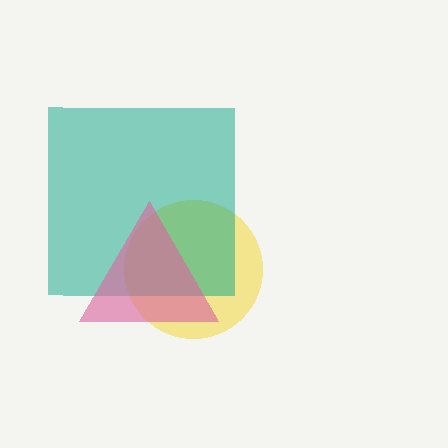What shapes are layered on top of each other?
The layered shapes are: a yellow circle, a teal square, a pink triangle.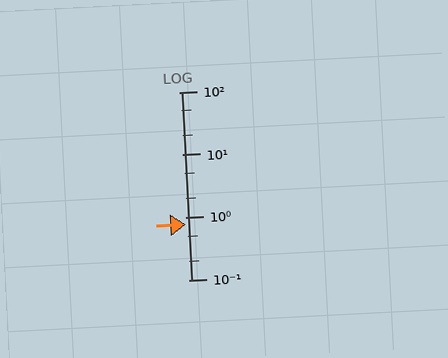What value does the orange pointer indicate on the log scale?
The pointer indicates approximately 0.78.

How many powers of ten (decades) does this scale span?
The scale spans 3 decades, from 0.1 to 100.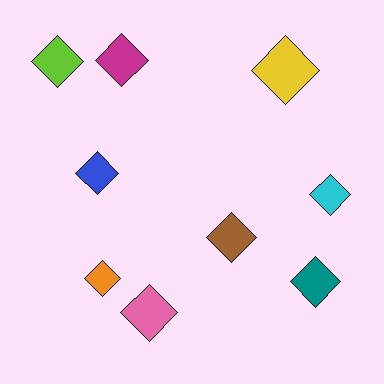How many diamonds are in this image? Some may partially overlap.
There are 9 diamonds.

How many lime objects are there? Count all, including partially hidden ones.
There is 1 lime object.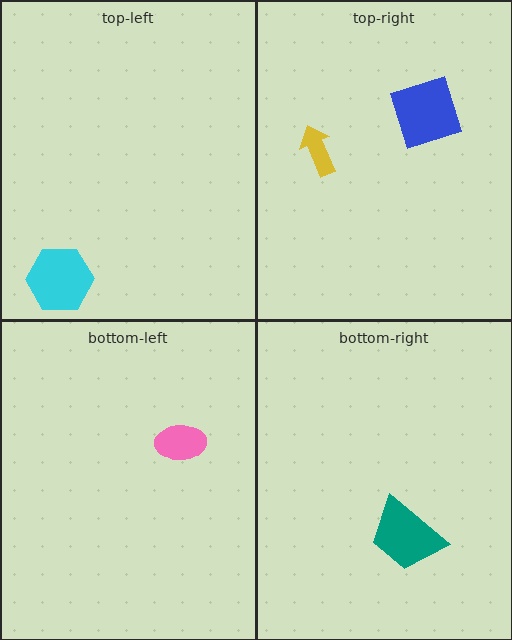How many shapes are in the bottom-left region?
1.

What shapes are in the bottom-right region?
The teal trapezoid.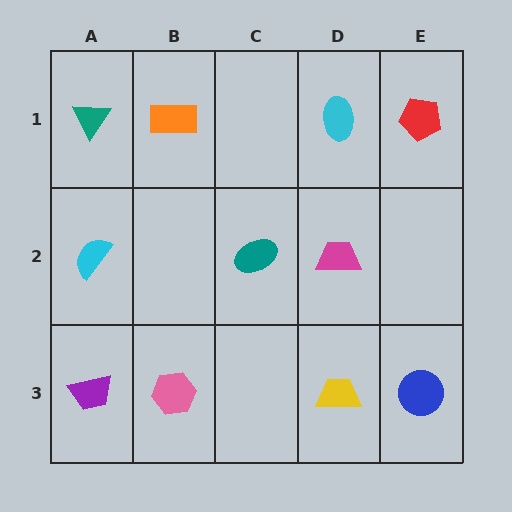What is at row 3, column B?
A pink hexagon.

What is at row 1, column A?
A teal triangle.